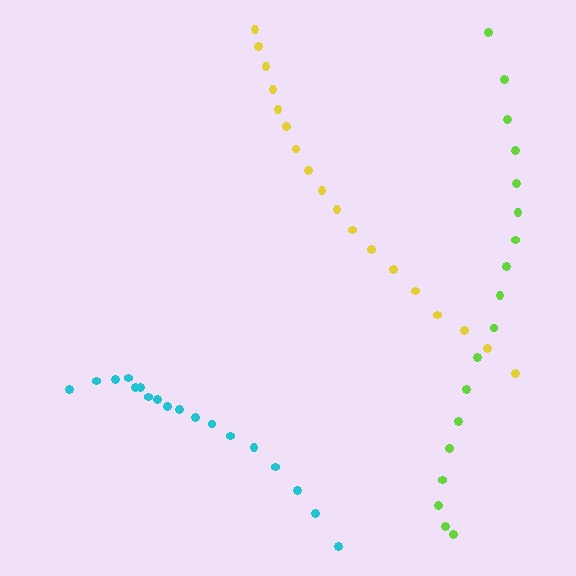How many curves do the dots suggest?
There are 3 distinct paths.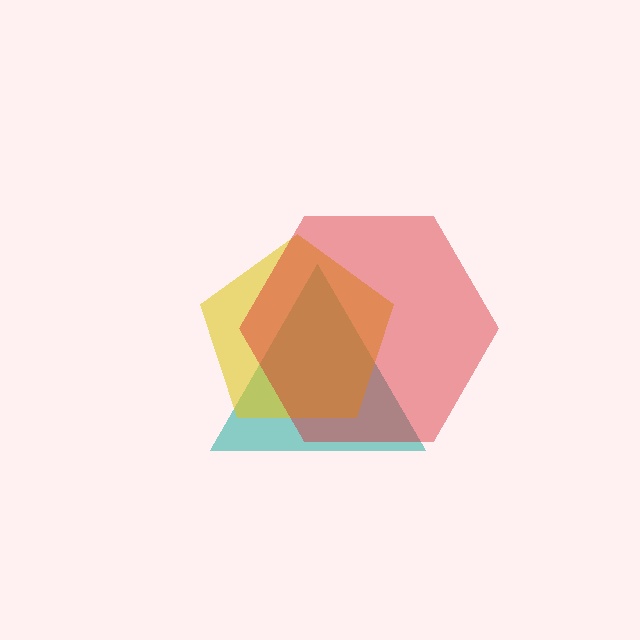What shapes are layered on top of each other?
The layered shapes are: a teal triangle, a yellow pentagon, a red hexagon.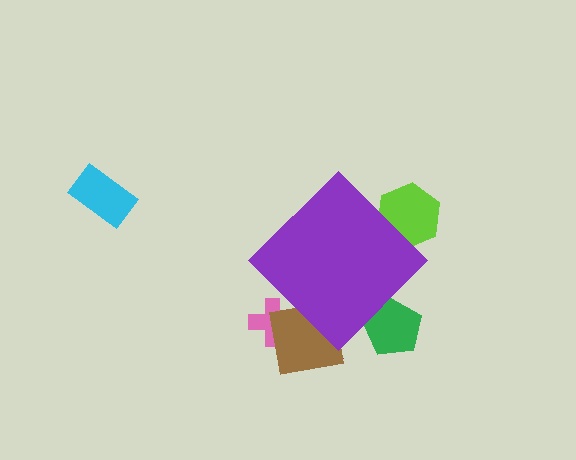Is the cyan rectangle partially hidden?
No, the cyan rectangle is fully visible.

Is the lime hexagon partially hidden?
Yes, the lime hexagon is partially hidden behind the purple diamond.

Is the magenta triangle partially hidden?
Yes, the magenta triangle is partially hidden behind the purple diamond.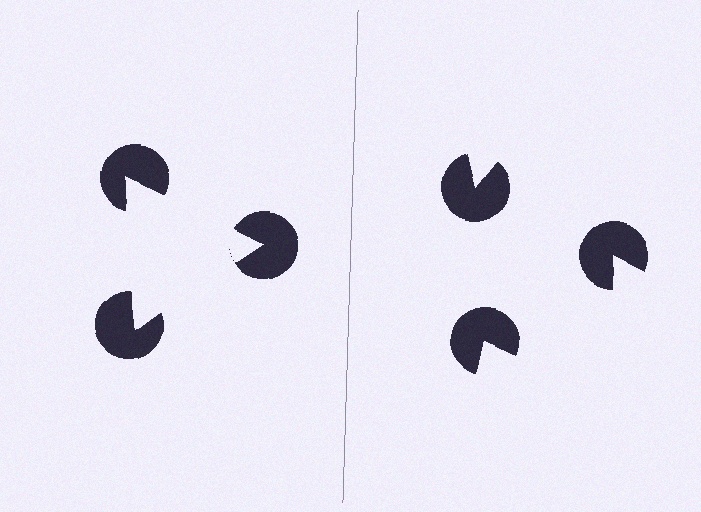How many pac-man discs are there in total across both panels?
6 — 3 on each side.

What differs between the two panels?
The pac-man discs are positioned identically on both sides; only the wedge orientations differ. On the left they align to a triangle; on the right they are misaligned.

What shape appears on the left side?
An illusory triangle.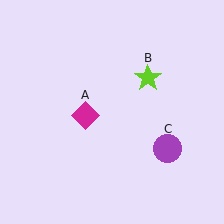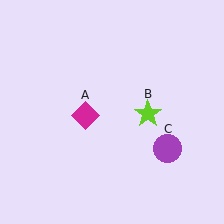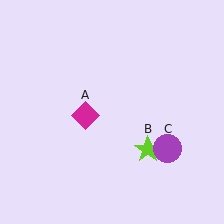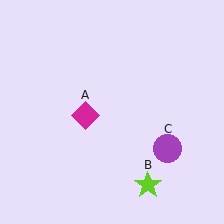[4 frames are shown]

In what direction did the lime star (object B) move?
The lime star (object B) moved down.